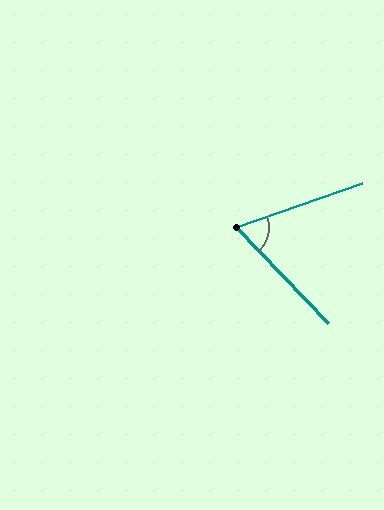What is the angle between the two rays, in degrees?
Approximately 66 degrees.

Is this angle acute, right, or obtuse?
It is acute.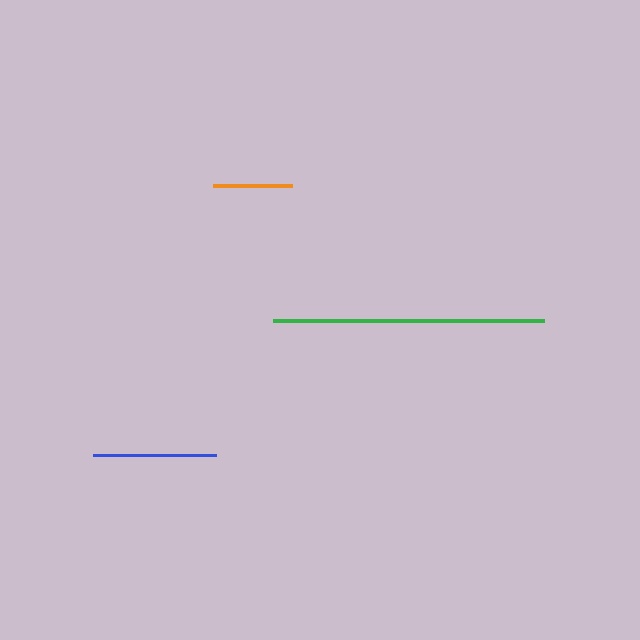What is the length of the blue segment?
The blue segment is approximately 123 pixels long.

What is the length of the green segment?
The green segment is approximately 270 pixels long.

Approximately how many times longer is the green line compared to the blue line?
The green line is approximately 2.2 times the length of the blue line.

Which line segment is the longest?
The green line is the longest at approximately 270 pixels.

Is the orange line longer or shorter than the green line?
The green line is longer than the orange line.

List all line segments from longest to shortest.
From longest to shortest: green, blue, orange.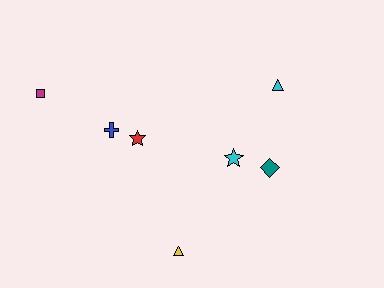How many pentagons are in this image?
There are no pentagons.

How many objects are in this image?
There are 7 objects.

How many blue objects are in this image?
There is 1 blue object.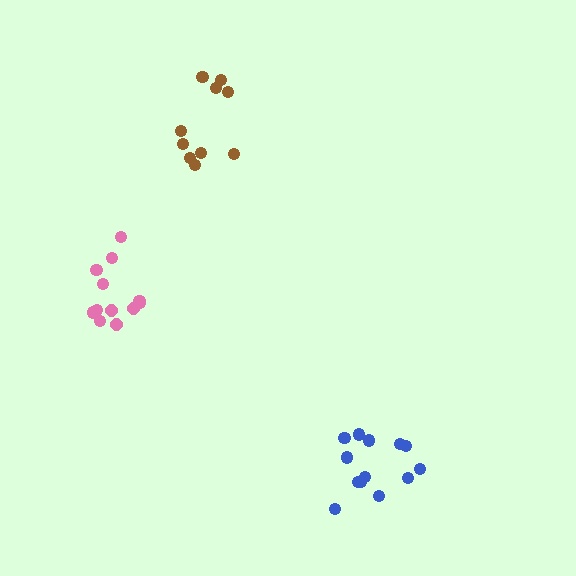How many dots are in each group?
Group 1: 10 dots, Group 2: 13 dots, Group 3: 12 dots (35 total).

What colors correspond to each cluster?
The clusters are colored: brown, blue, pink.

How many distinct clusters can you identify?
There are 3 distinct clusters.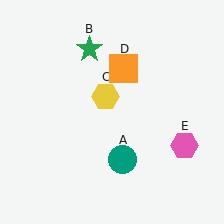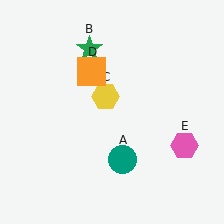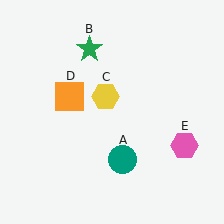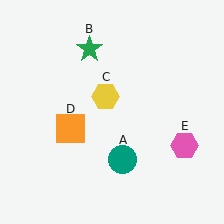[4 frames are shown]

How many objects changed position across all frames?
1 object changed position: orange square (object D).